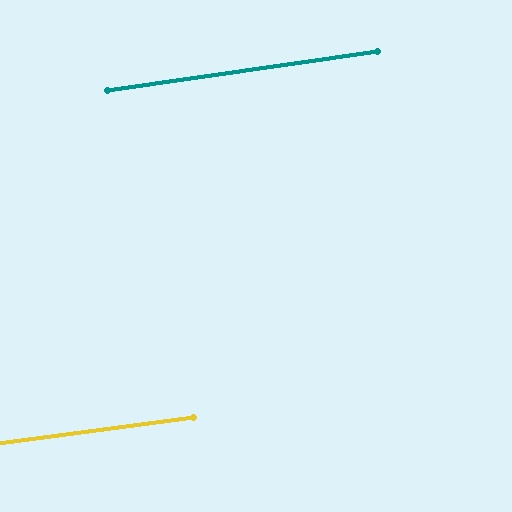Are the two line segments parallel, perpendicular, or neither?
Parallel — their directions differ by only 0.6°.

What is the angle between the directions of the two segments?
Approximately 1 degree.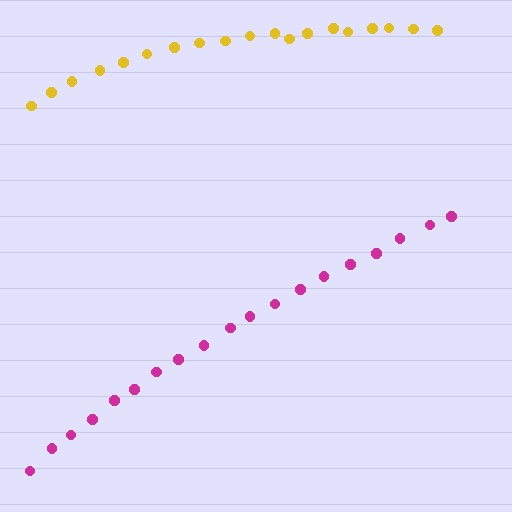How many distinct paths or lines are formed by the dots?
There are 2 distinct paths.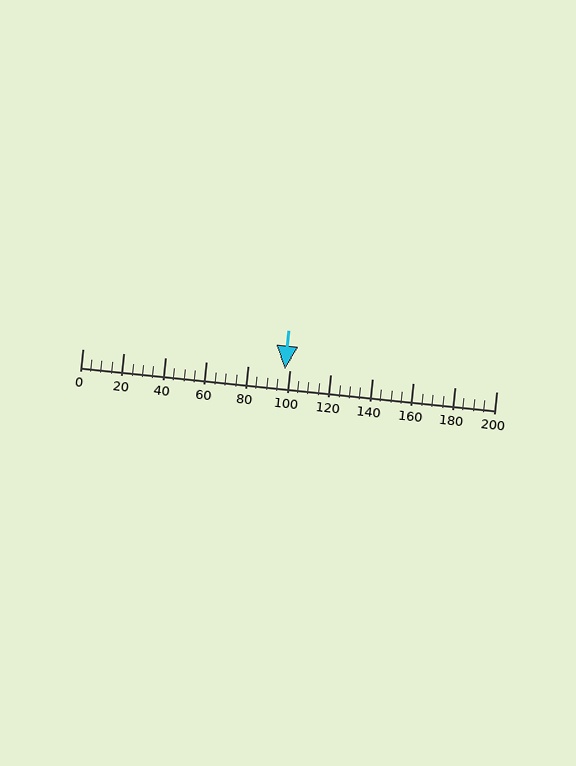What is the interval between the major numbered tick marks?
The major tick marks are spaced 20 units apart.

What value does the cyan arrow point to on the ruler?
The cyan arrow points to approximately 98.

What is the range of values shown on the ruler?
The ruler shows values from 0 to 200.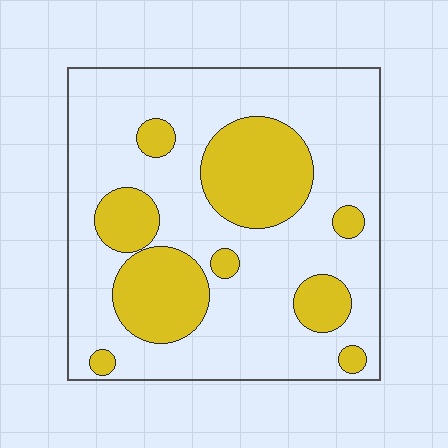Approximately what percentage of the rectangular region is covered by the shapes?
Approximately 30%.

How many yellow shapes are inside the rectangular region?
9.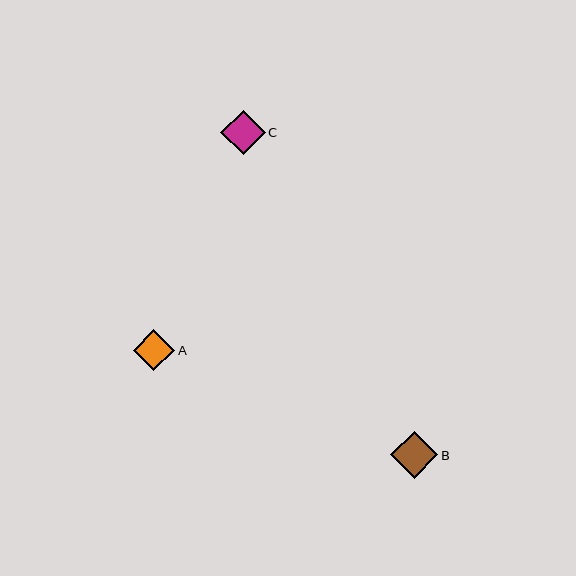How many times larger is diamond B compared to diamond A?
Diamond B is approximately 1.1 times the size of diamond A.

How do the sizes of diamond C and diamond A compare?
Diamond C and diamond A are approximately the same size.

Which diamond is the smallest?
Diamond A is the smallest with a size of approximately 41 pixels.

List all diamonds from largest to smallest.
From largest to smallest: B, C, A.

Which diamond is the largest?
Diamond B is the largest with a size of approximately 47 pixels.